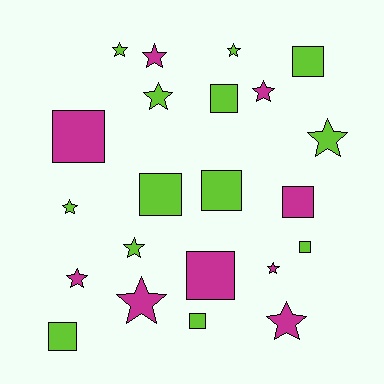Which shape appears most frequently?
Star, with 12 objects.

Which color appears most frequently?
Lime, with 13 objects.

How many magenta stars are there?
There are 6 magenta stars.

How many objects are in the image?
There are 22 objects.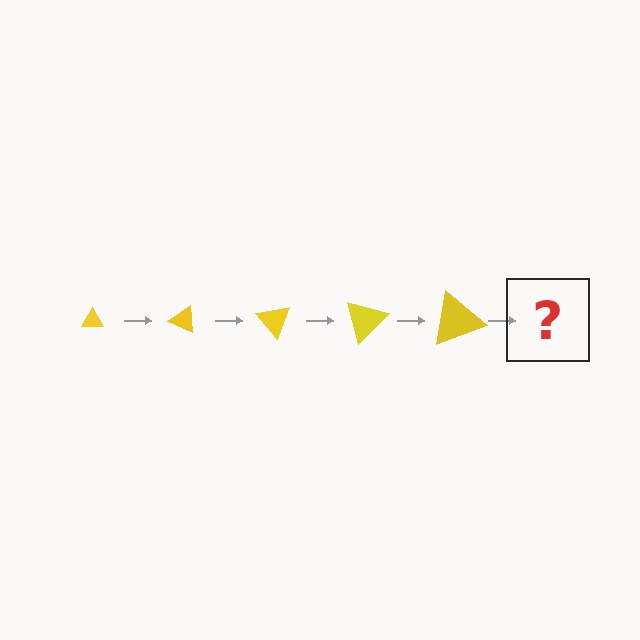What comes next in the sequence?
The next element should be a triangle, larger than the previous one and rotated 125 degrees from the start.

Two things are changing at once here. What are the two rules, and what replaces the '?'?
The two rules are that the triangle grows larger each step and it rotates 25 degrees each step. The '?' should be a triangle, larger than the previous one and rotated 125 degrees from the start.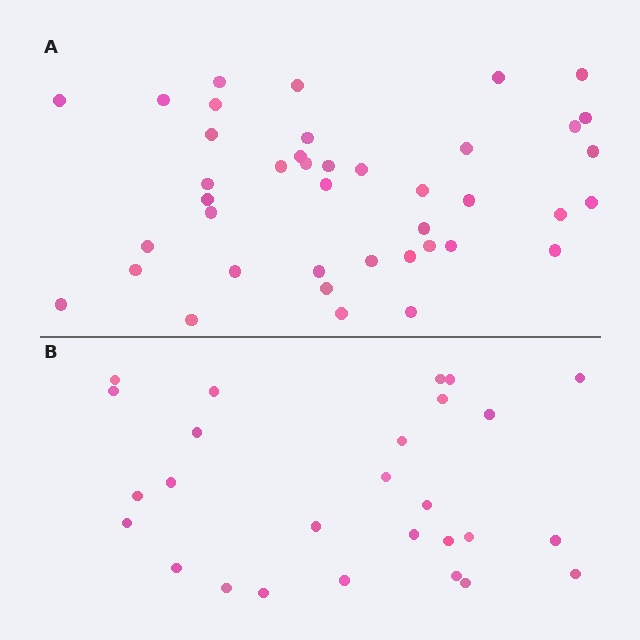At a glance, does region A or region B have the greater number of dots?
Region A (the top region) has more dots.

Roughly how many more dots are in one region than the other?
Region A has approximately 15 more dots than region B.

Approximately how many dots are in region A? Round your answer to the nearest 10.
About 40 dots. (The exact count is 41, which rounds to 40.)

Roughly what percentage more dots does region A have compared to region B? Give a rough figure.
About 50% more.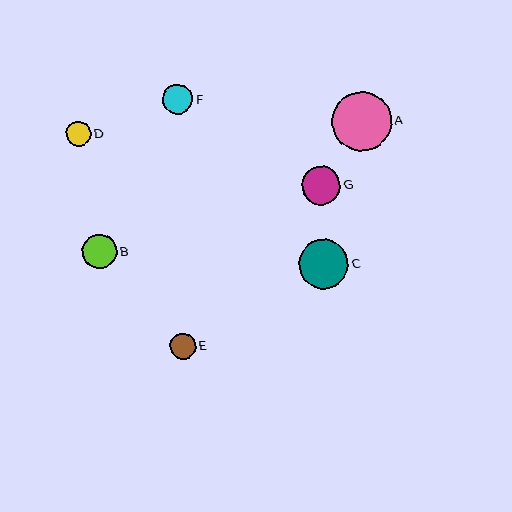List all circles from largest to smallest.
From largest to smallest: A, C, G, B, F, E, D.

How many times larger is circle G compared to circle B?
Circle G is approximately 1.1 times the size of circle B.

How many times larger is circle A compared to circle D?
Circle A is approximately 2.4 times the size of circle D.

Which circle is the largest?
Circle A is the largest with a size of approximately 60 pixels.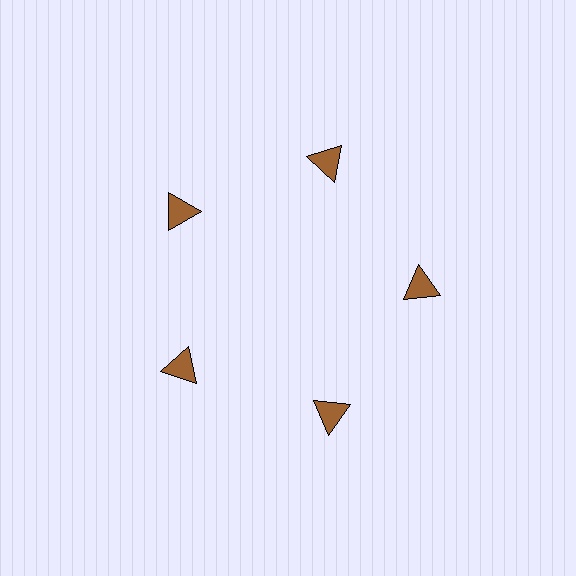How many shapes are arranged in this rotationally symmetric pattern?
There are 5 shapes, arranged in 5 groups of 1.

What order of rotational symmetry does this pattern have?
This pattern has 5-fold rotational symmetry.